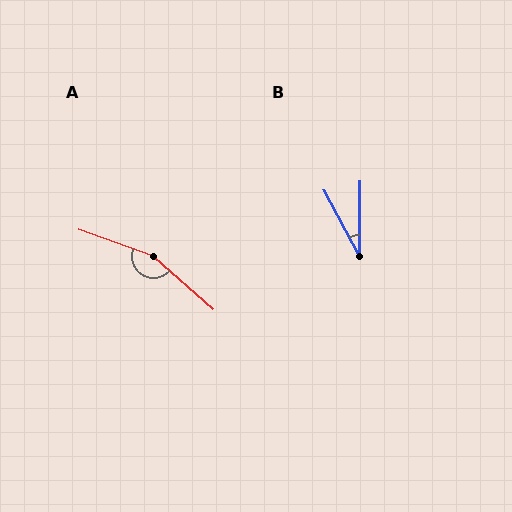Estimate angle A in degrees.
Approximately 158 degrees.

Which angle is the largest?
A, at approximately 158 degrees.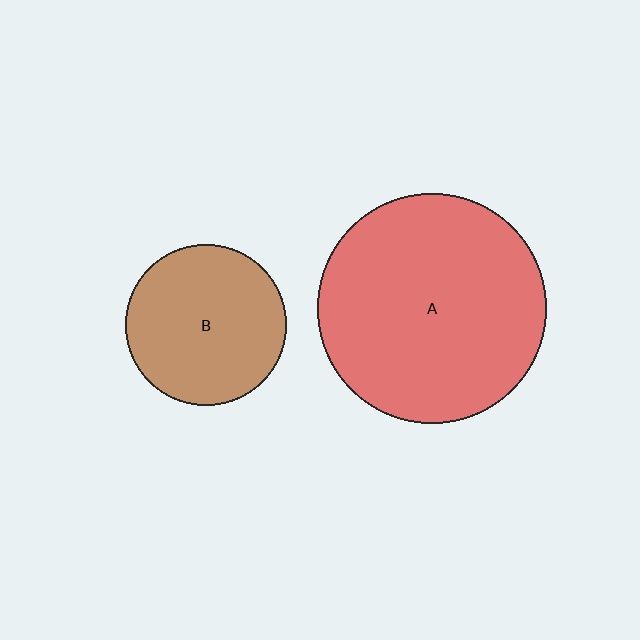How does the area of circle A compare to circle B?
Approximately 2.0 times.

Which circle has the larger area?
Circle A (red).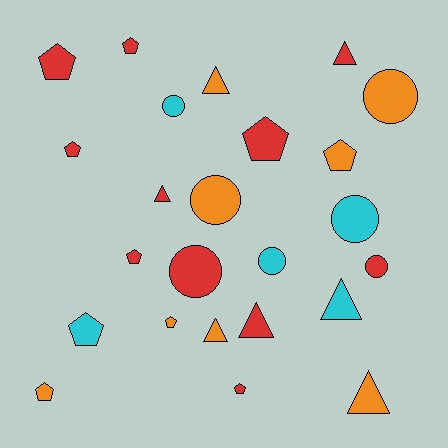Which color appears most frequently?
Red, with 11 objects.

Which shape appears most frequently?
Pentagon, with 10 objects.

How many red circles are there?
There are 2 red circles.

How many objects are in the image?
There are 24 objects.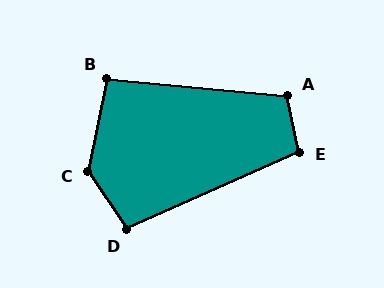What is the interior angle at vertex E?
Approximately 103 degrees (obtuse).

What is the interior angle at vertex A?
Approximately 107 degrees (obtuse).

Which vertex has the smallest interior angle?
B, at approximately 96 degrees.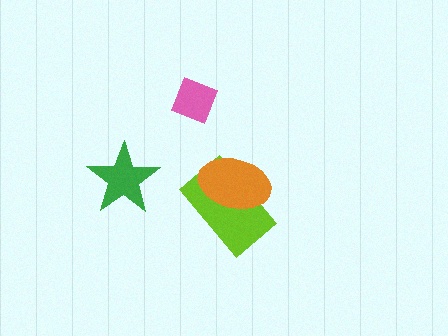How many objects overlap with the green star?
0 objects overlap with the green star.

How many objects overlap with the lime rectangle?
1 object overlaps with the lime rectangle.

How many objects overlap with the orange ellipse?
1 object overlaps with the orange ellipse.